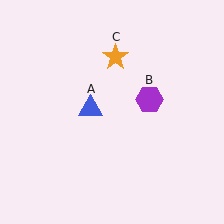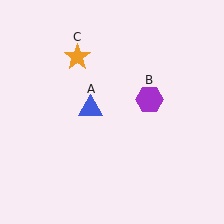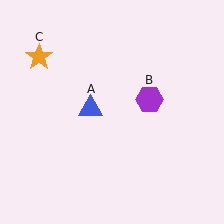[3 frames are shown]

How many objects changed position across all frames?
1 object changed position: orange star (object C).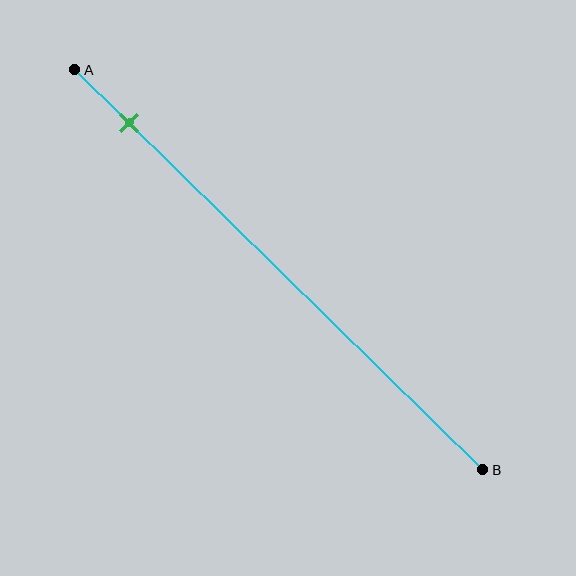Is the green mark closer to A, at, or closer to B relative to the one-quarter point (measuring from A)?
The green mark is closer to point A than the one-quarter point of segment AB.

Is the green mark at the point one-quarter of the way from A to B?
No, the mark is at about 15% from A, not at the 25% one-quarter point.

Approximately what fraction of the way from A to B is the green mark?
The green mark is approximately 15% of the way from A to B.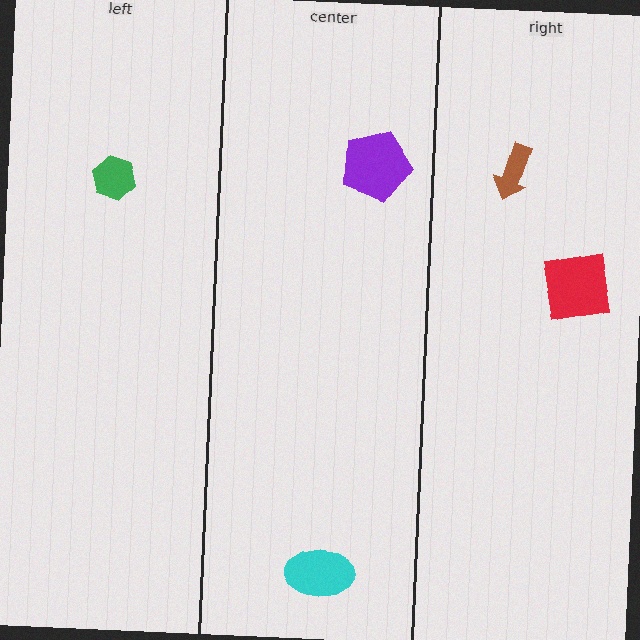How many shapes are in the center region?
2.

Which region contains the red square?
The right region.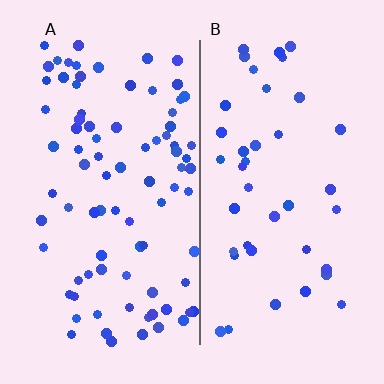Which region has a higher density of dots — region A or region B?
A (the left).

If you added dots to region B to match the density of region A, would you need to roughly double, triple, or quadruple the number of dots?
Approximately double.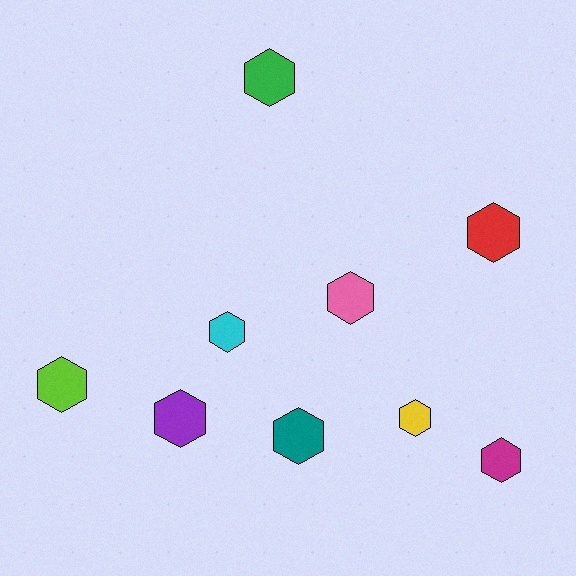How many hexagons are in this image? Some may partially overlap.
There are 9 hexagons.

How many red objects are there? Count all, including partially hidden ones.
There is 1 red object.